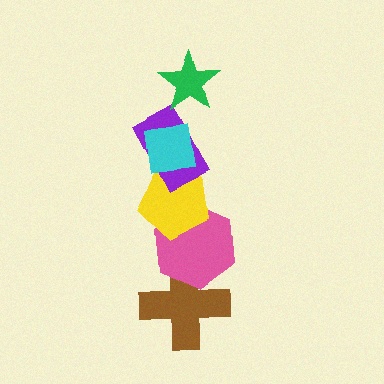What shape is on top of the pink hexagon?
The yellow pentagon is on top of the pink hexagon.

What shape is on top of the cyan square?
The green star is on top of the cyan square.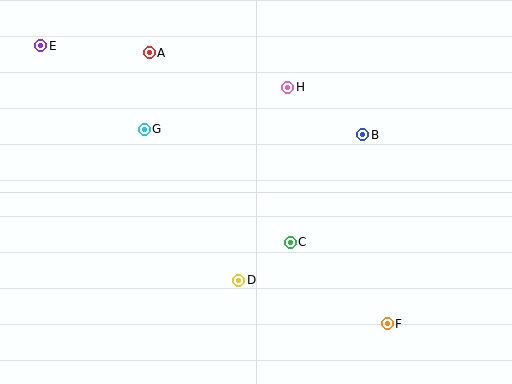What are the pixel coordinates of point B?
Point B is at (363, 135).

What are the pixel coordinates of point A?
Point A is at (149, 53).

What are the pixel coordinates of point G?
Point G is at (144, 129).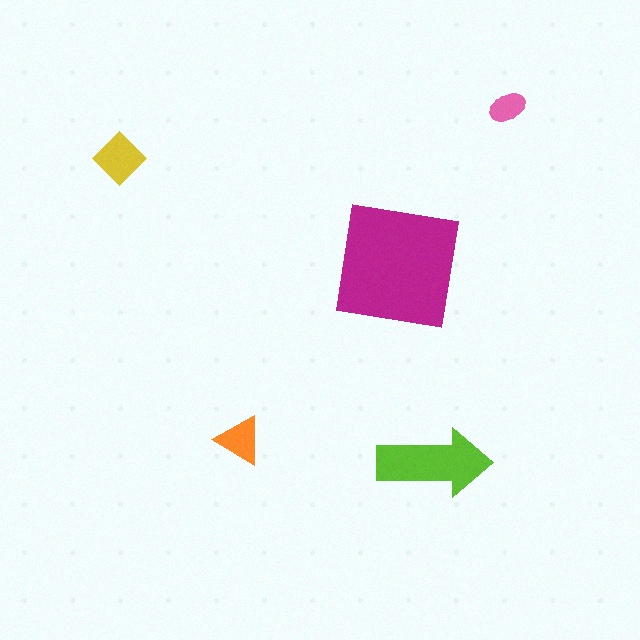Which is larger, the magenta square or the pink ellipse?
The magenta square.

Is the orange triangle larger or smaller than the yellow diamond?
Smaller.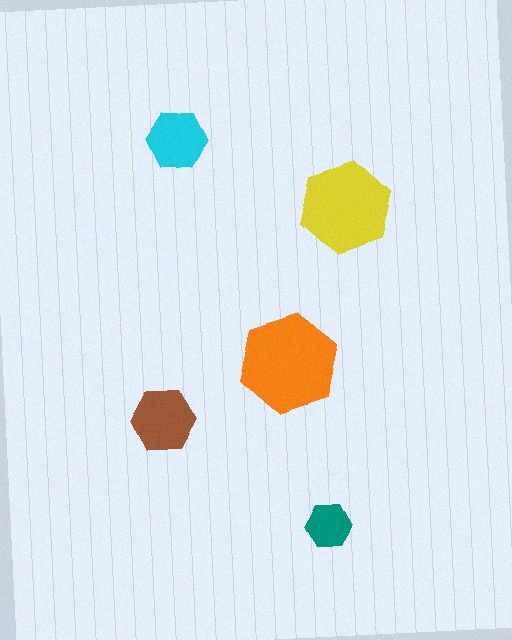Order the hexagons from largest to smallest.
the orange one, the yellow one, the brown one, the cyan one, the teal one.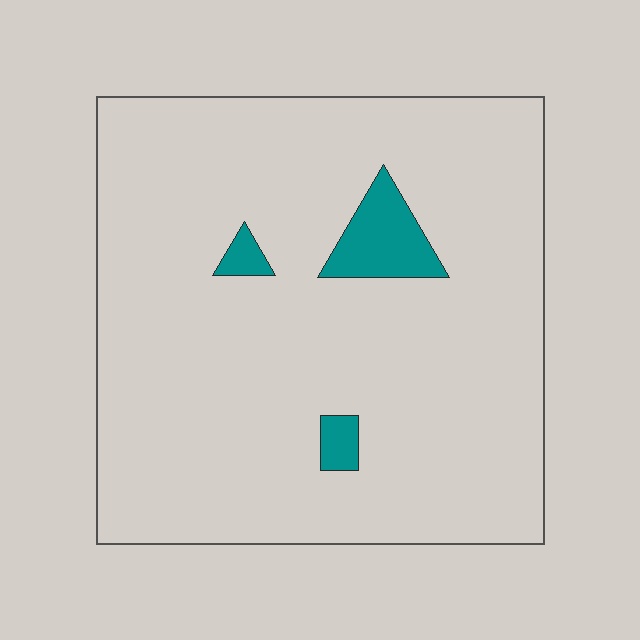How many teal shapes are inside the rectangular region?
3.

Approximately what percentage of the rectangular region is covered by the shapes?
Approximately 5%.